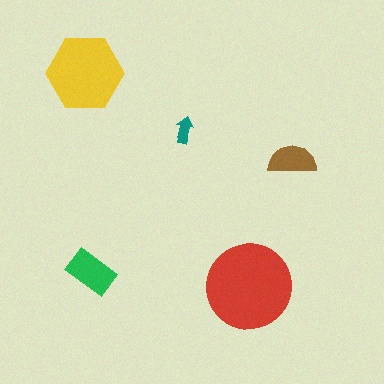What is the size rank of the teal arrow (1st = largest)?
5th.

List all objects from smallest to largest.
The teal arrow, the brown semicircle, the green rectangle, the yellow hexagon, the red circle.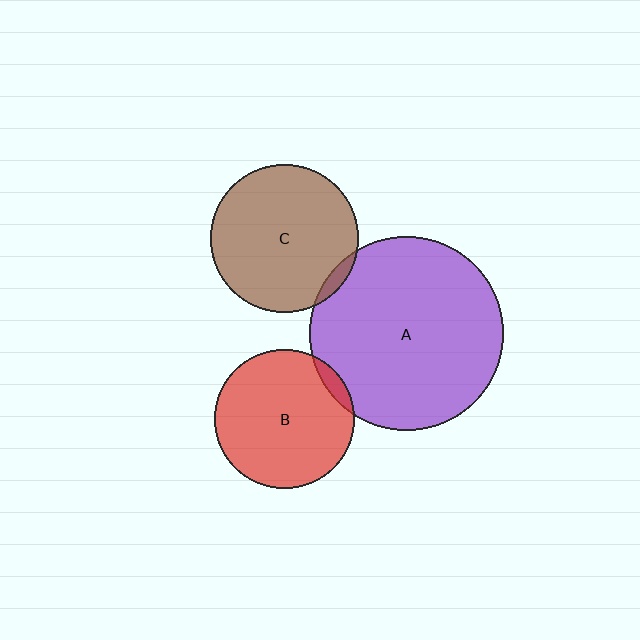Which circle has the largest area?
Circle A (purple).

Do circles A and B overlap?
Yes.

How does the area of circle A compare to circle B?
Approximately 1.9 times.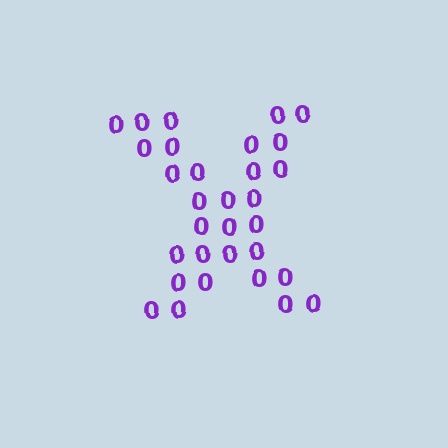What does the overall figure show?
The overall figure shows the letter X.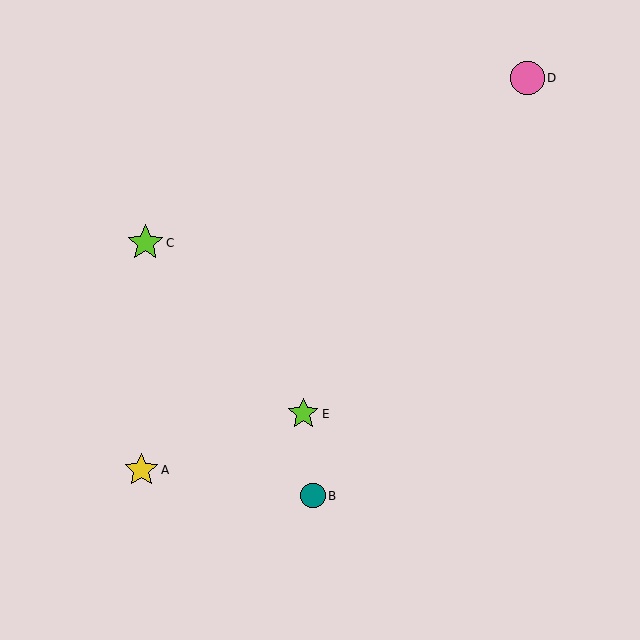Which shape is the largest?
The lime star (labeled C) is the largest.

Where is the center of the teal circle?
The center of the teal circle is at (313, 496).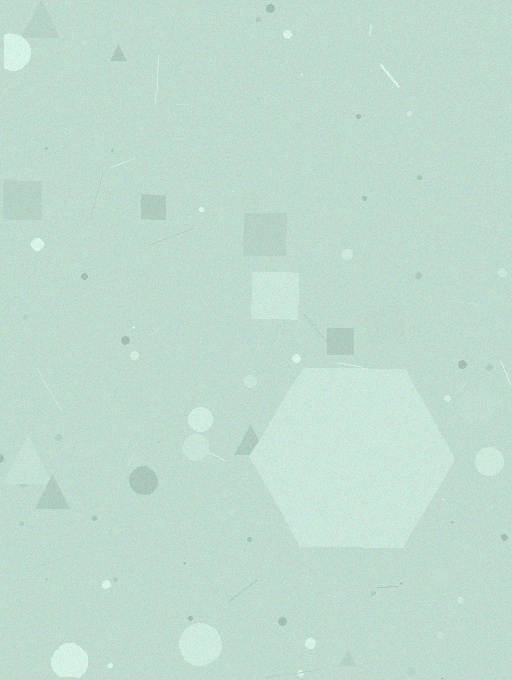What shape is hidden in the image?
A hexagon is hidden in the image.